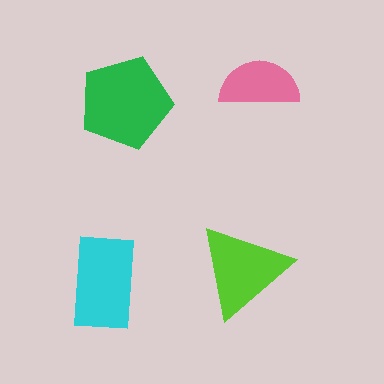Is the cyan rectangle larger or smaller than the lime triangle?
Larger.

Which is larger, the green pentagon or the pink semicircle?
The green pentagon.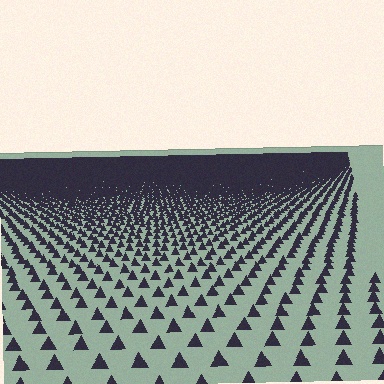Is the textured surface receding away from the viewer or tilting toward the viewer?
The surface is receding away from the viewer. Texture elements get smaller and denser toward the top.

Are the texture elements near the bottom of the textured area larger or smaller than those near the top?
Larger. Near the bottom, elements are closer to the viewer and appear at a bigger on-screen size.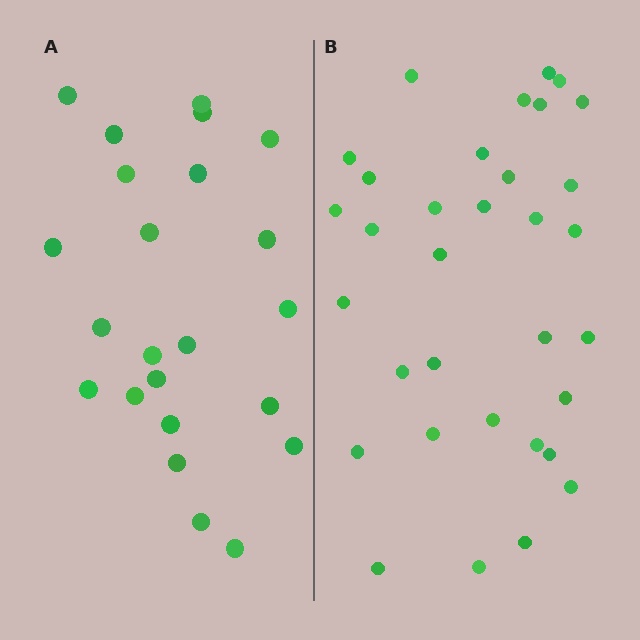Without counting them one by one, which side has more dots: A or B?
Region B (the right region) has more dots.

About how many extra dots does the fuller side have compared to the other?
Region B has roughly 10 or so more dots than region A.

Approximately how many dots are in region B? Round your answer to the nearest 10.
About 30 dots. (The exact count is 33, which rounds to 30.)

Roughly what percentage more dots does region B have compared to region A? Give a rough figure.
About 45% more.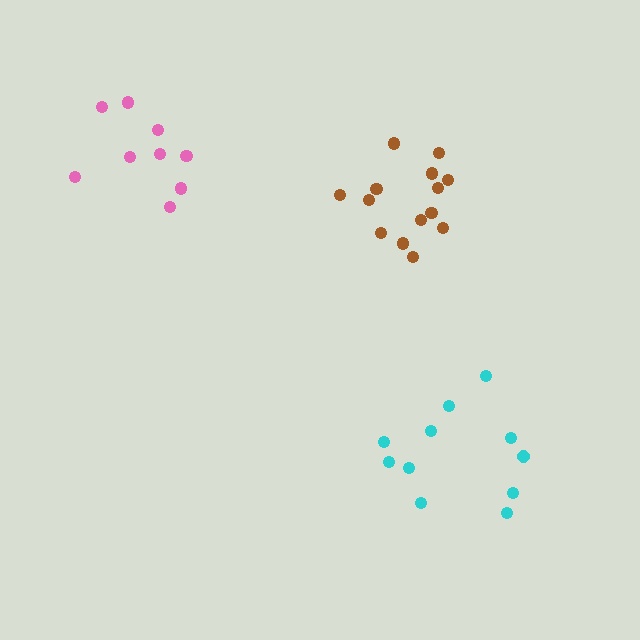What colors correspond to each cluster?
The clusters are colored: pink, brown, cyan.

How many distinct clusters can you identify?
There are 3 distinct clusters.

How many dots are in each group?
Group 1: 9 dots, Group 2: 14 dots, Group 3: 11 dots (34 total).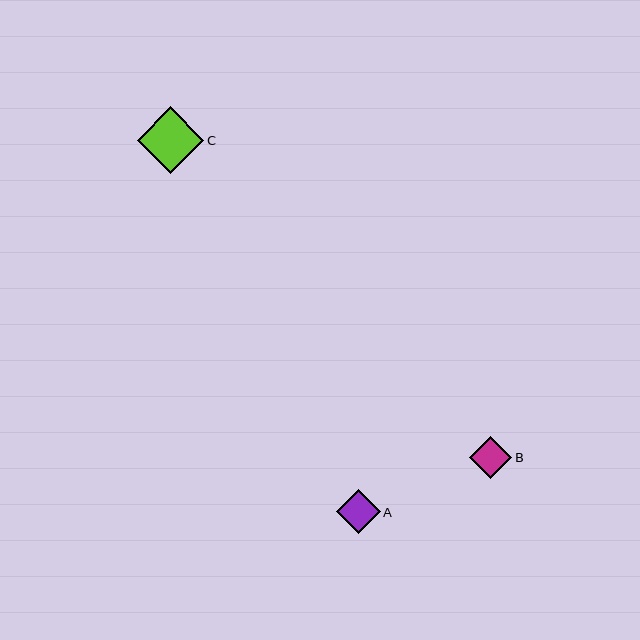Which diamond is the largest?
Diamond C is the largest with a size of approximately 66 pixels.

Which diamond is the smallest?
Diamond B is the smallest with a size of approximately 42 pixels.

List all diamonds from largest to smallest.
From largest to smallest: C, A, B.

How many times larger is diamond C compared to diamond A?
Diamond C is approximately 1.5 times the size of diamond A.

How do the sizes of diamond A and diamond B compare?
Diamond A and diamond B are approximately the same size.